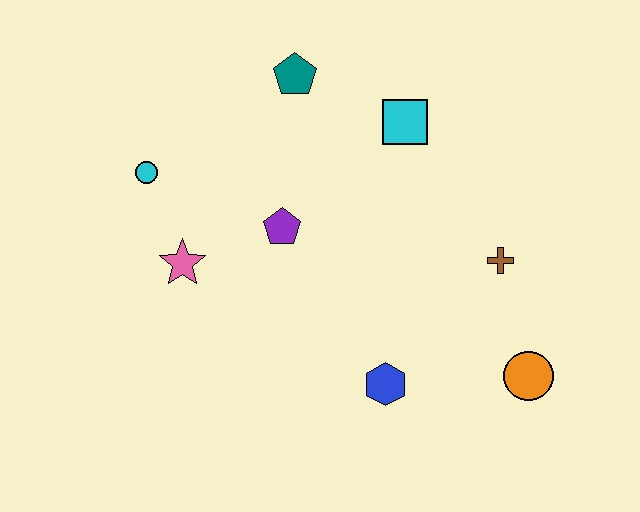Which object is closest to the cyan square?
The teal pentagon is closest to the cyan square.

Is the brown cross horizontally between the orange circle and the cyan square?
Yes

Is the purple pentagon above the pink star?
Yes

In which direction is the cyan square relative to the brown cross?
The cyan square is above the brown cross.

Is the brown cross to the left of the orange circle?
Yes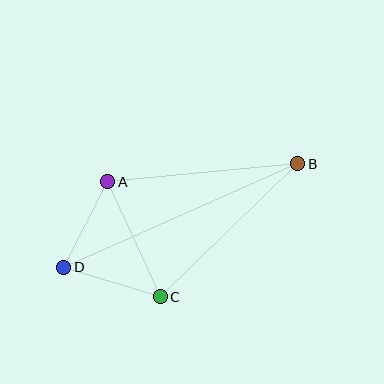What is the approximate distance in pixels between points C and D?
The distance between C and D is approximately 101 pixels.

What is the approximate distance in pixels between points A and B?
The distance between A and B is approximately 191 pixels.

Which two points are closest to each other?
Points A and D are closest to each other.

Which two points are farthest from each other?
Points B and D are farthest from each other.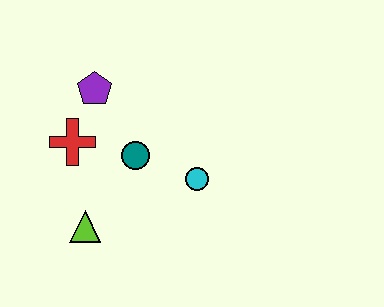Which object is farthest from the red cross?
The cyan circle is farthest from the red cross.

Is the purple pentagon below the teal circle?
No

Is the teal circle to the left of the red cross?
No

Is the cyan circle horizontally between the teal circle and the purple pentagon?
No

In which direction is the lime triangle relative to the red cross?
The lime triangle is below the red cross.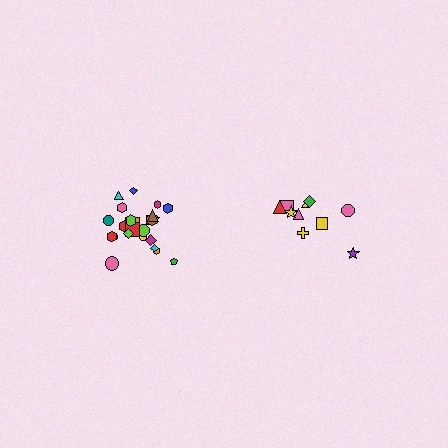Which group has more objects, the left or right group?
The left group.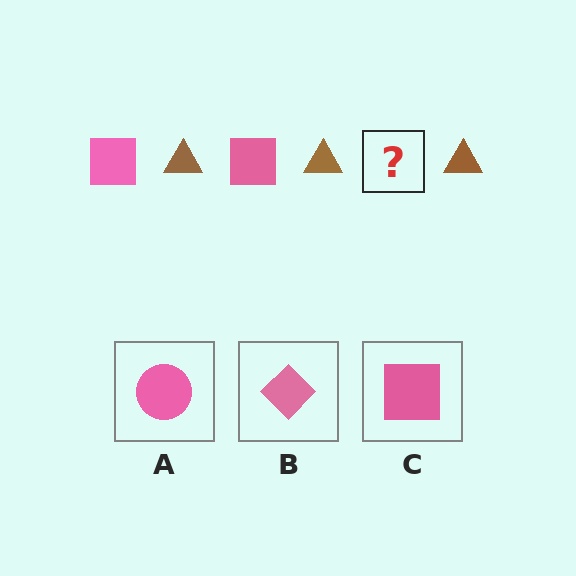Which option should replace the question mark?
Option C.